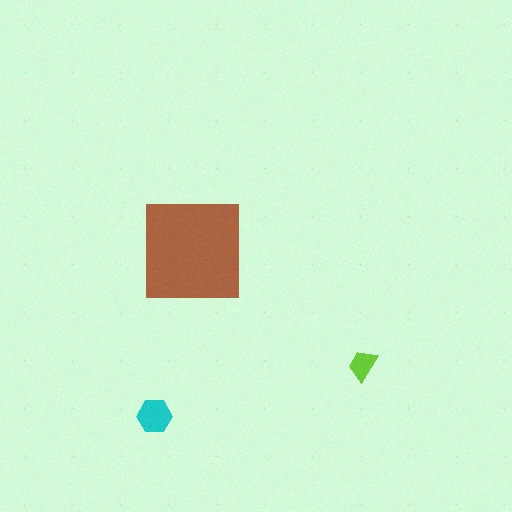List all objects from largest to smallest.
The brown square, the cyan hexagon, the lime trapezoid.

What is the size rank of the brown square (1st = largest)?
1st.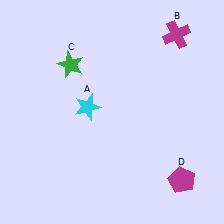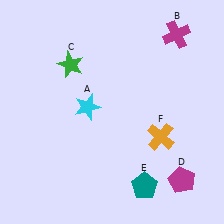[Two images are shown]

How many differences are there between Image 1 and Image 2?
There are 2 differences between the two images.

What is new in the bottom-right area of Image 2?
A teal pentagon (E) was added in the bottom-right area of Image 2.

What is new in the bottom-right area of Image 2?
An orange cross (F) was added in the bottom-right area of Image 2.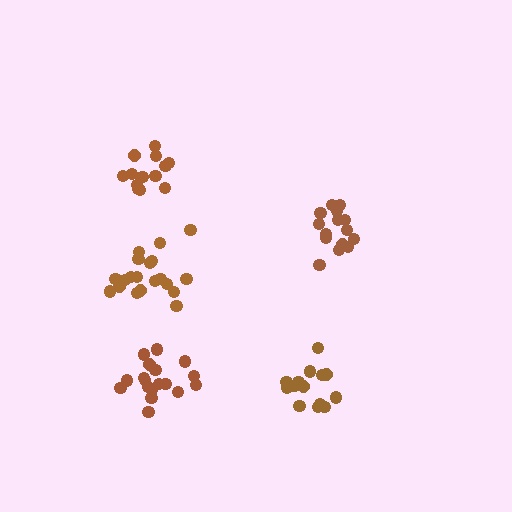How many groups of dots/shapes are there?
There are 5 groups.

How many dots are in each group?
Group 1: 14 dots, Group 2: 20 dots, Group 3: 14 dots, Group 4: 15 dots, Group 5: 18 dots (81 total).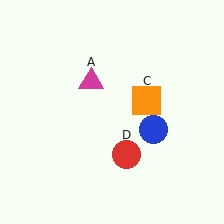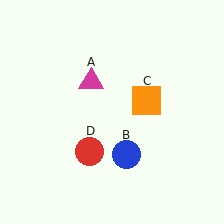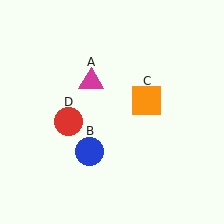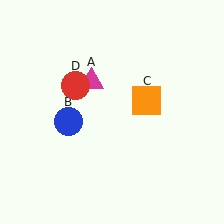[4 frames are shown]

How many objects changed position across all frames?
2 objects changed position: blue circle (object B), red circle (object D).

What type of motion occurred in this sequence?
The blue circle (object B), red circle (object D) rotated clockwise around the center of the scene.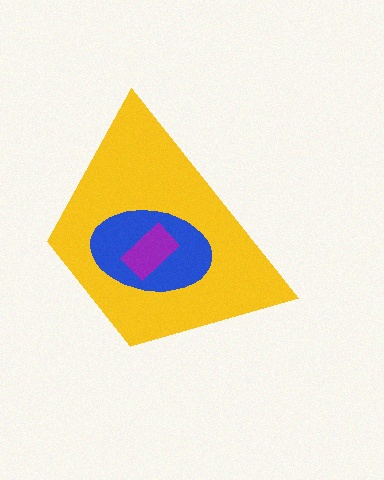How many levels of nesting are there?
3.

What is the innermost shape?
The purple rectangle.